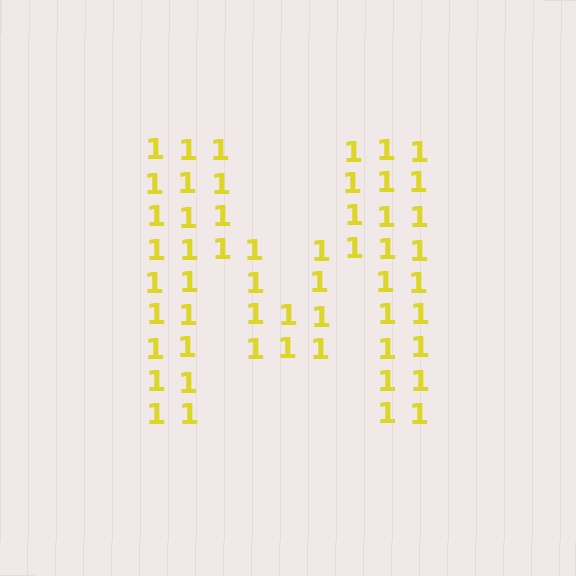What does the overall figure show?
The overall figure shows the letter M.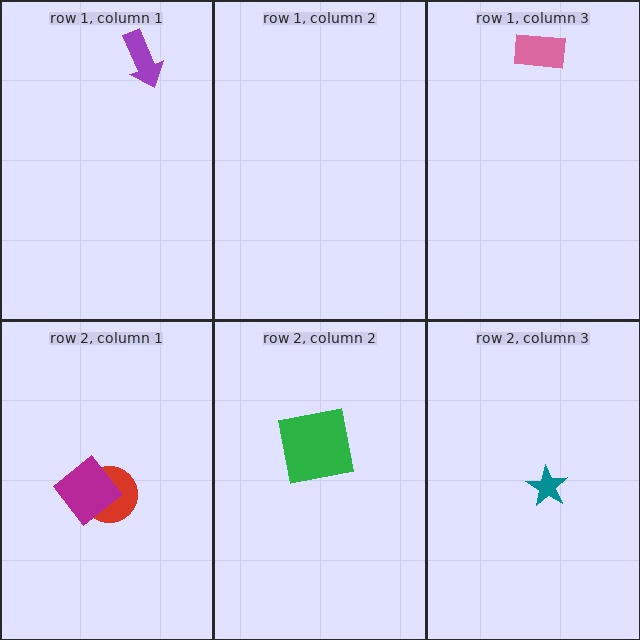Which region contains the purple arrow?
The row 1, column 1 region.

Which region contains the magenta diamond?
The row 2, column 1 region.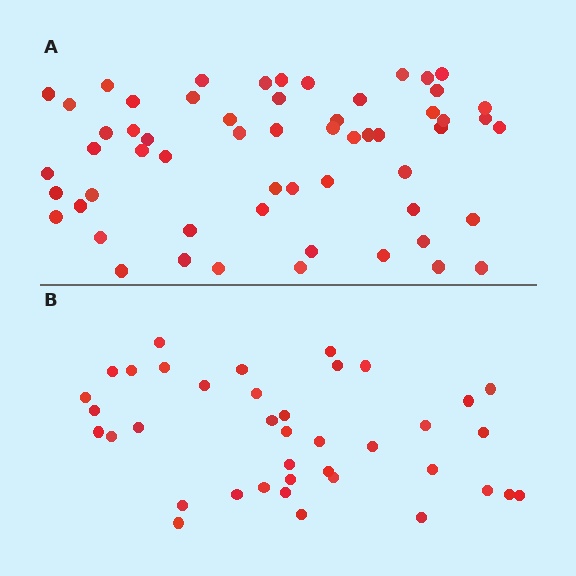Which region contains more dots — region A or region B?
Region A (the top region) has more dots.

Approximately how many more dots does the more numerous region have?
Region A has approximately 20 more dots than region B.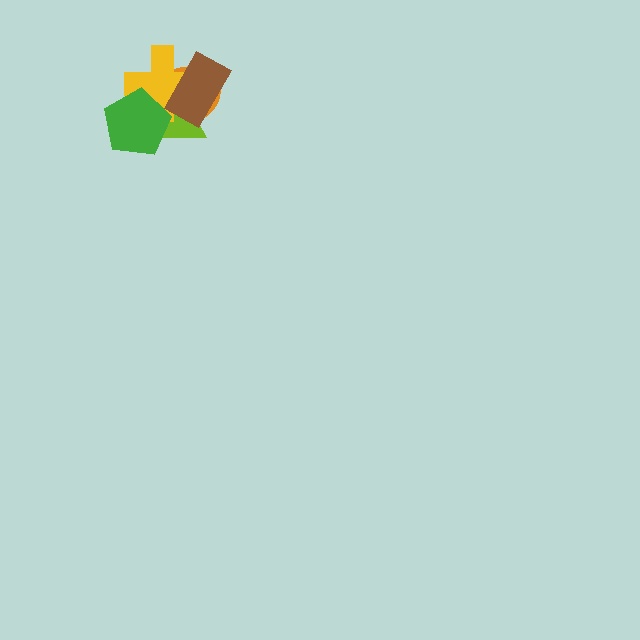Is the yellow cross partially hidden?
Yes, it is partially covered by another shape.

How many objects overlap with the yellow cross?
4 objects overlap with the yellow cross.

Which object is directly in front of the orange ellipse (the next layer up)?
The lime triangle is directly in front of the orange ellipse.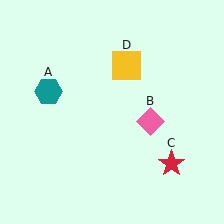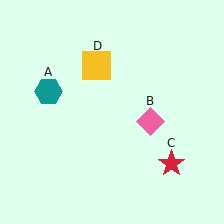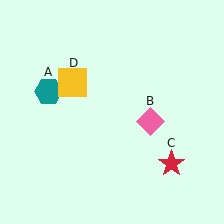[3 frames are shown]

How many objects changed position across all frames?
1 object changed position: yellow square (object D).